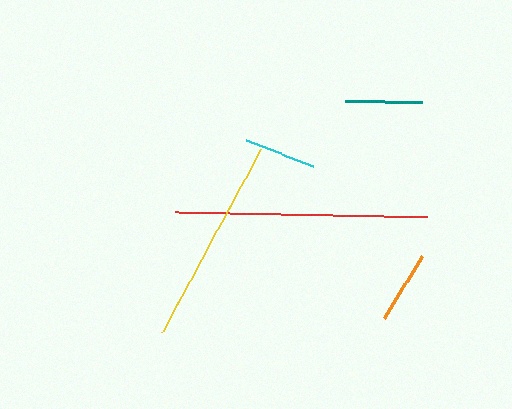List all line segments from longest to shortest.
From longest to shortest: red, yellow, teal, orange, cyan.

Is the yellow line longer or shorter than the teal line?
The yellow line is longer than the teal line.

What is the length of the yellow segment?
The yellow segment is approximately 207 pixels long.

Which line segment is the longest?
The red line is the longest at approximately 252 pixels.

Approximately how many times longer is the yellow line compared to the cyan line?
The yellow line is approximately 2.9 times the length of the cyan line.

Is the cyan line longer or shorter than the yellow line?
The yellow line is longer than the cyan line.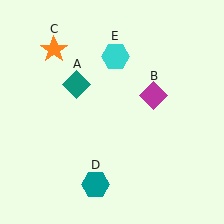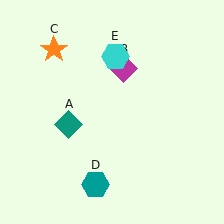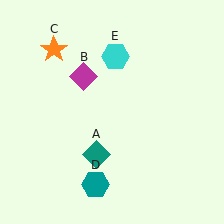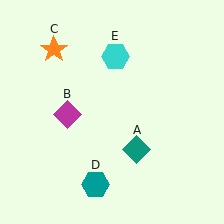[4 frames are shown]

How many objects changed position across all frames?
2 objects changed position: teal diamond (object A), magenta diamond (object B).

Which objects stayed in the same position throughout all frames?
Orange star (object C) and teal hexagon (object D) and cyan hexagon (object E) remained stationary.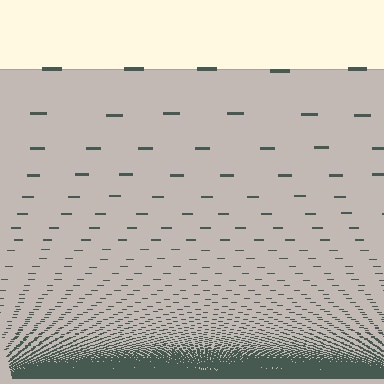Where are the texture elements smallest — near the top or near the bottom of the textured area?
Near the bottom.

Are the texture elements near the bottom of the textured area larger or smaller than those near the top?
Smaller. The gradient is inverted — elements near the bottom are smaller and denser.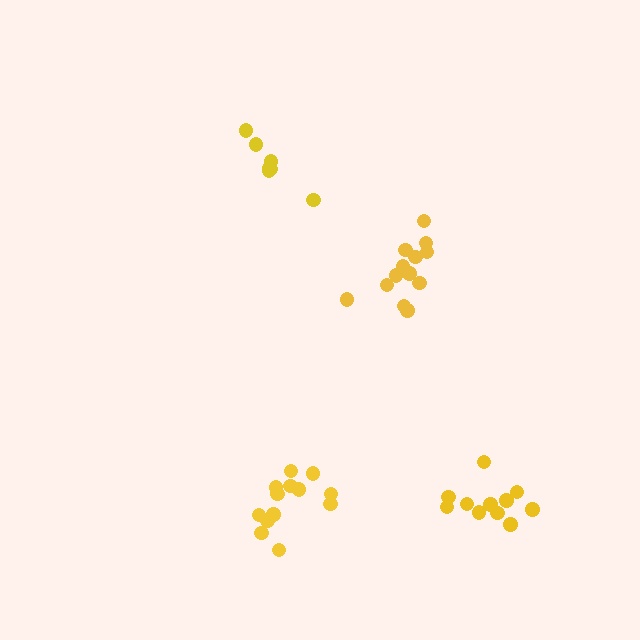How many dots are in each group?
Group 1: 13 dots, Group 2: 11 dots, Group 3: 13 dots, Group 4: 7 dots (44 total).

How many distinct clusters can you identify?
There are 4 distinct clusters.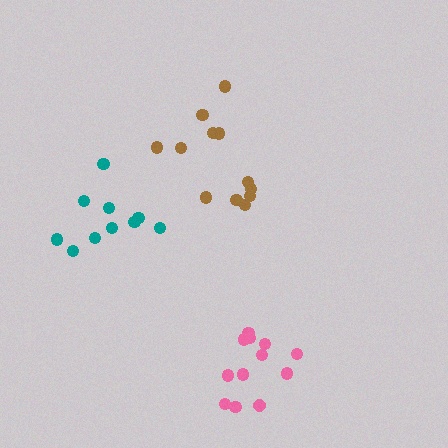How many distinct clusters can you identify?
There are 3 distinct clusters.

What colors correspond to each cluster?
The clusters are colored: brown, pink, teal.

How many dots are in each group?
Group 1: 12 dots, Group 2: 12 dots, Group 3: 10 dots (34 total).